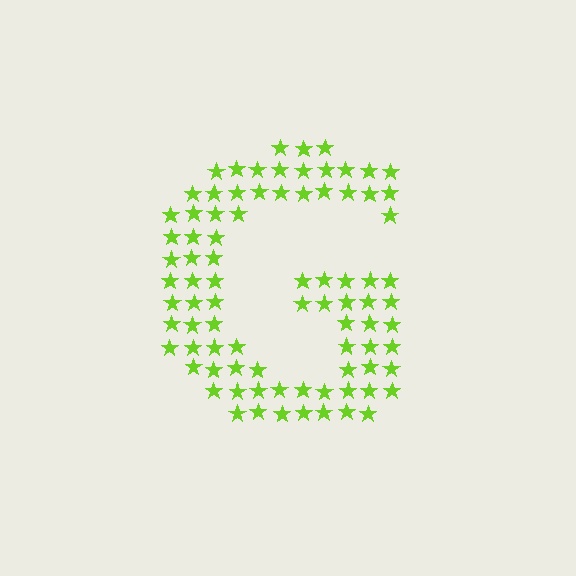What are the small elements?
The small elements are stars.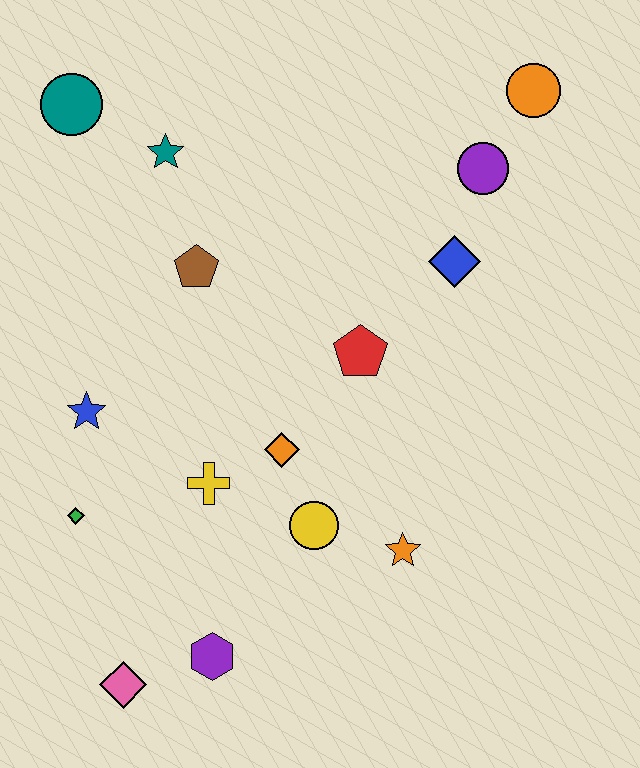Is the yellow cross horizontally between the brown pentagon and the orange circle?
Yes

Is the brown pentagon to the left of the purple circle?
Yes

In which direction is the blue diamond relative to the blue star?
The blue diamond is to the right of the blue star.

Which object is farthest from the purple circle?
The pink diamond is farthest from the purple circle.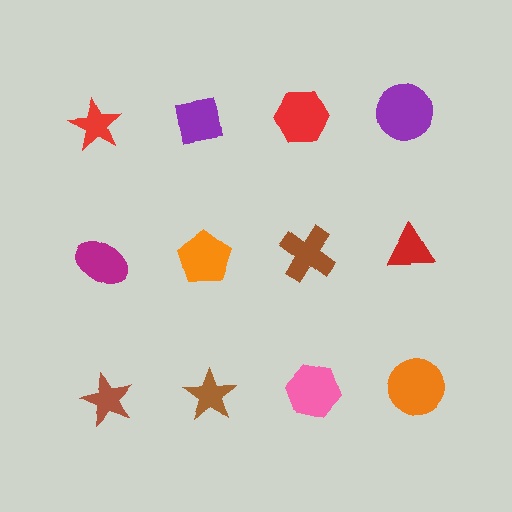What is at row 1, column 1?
A red star.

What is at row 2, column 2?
An orange pentagon.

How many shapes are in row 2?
4 shapes.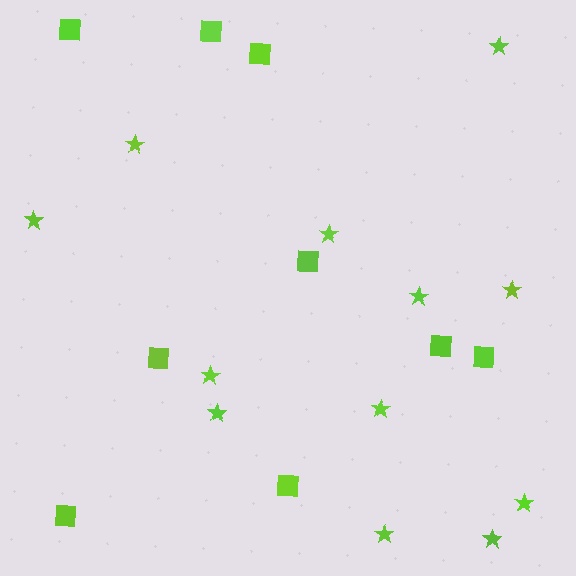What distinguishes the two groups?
There are 2 groups: one group of stars (12) and one group of squares (9).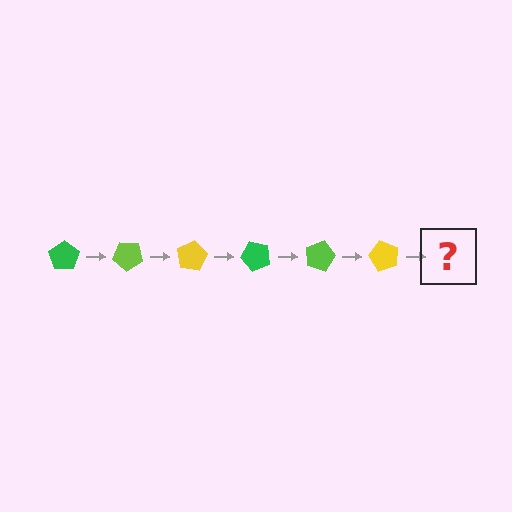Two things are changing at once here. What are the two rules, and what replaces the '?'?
The two rules are that it rotates 40 degrees each step and the color cycles through green, lime, and yellow. The '?' should be a green pentagon, rotated 240 degrees from the start.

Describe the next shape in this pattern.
It should be a green pentagon, rotated 240 degrees from the start.